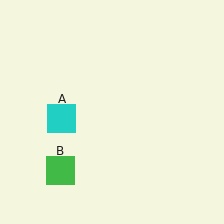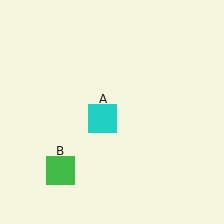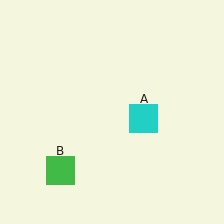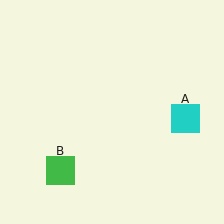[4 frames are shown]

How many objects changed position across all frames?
1 object changed position: cyan square (object A).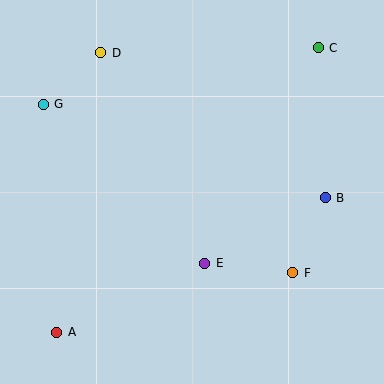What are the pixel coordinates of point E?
Point E is at (205, 263).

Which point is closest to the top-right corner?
Point C is closest to the top-right corner.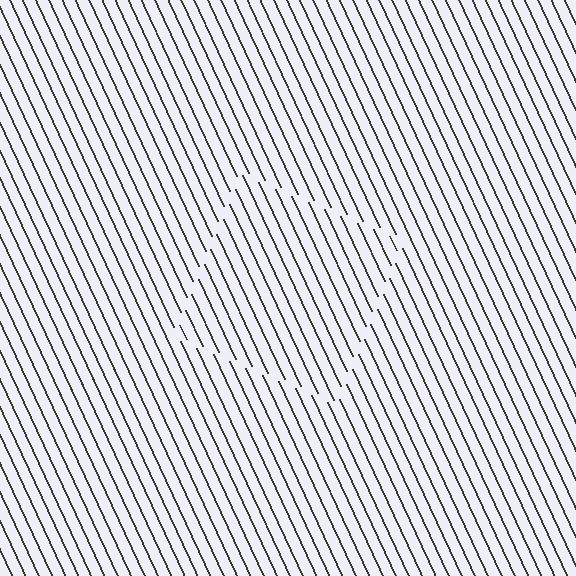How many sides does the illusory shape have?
4 sides — the line-ends trace a square.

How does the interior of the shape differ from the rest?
The interior of the shape contains the same grating, shifted by half a period — the contour is defined by the phase discontinuity where line-ends from the inner and outer gratings abut.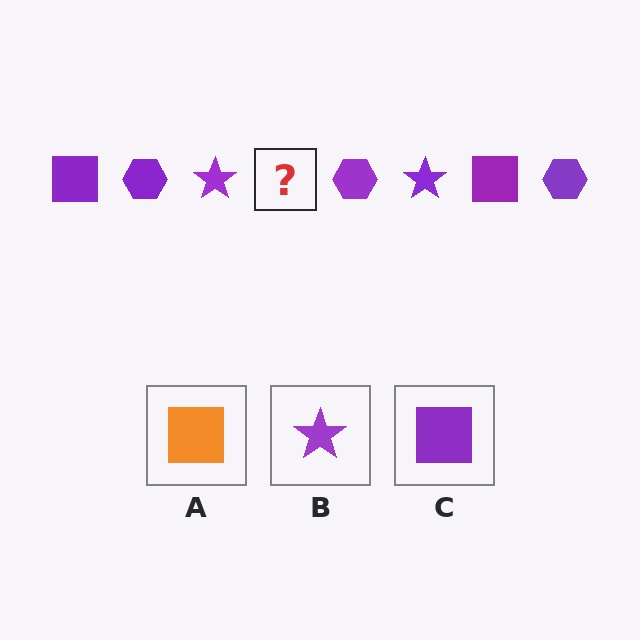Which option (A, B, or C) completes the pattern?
C.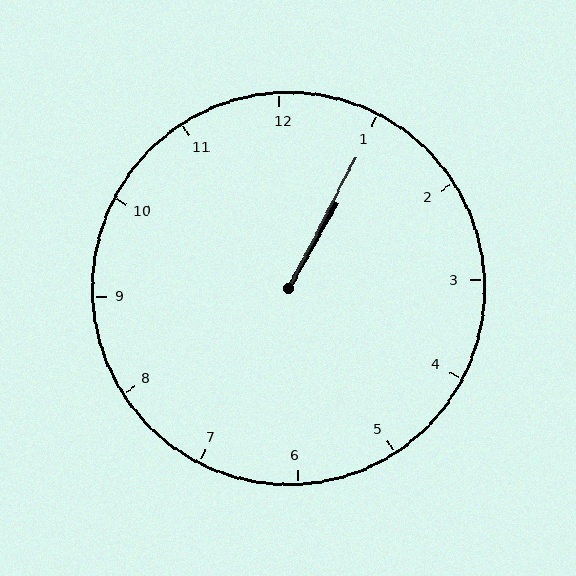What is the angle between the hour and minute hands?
Approximately 2 degrees.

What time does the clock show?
1:05.